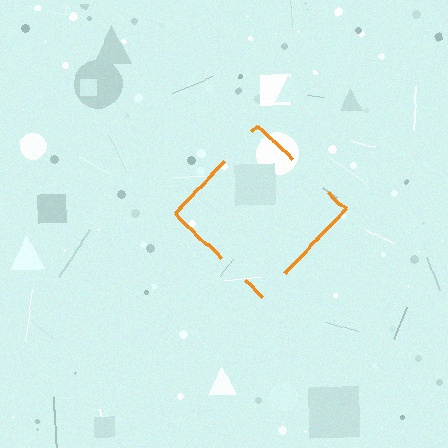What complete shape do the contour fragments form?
The contour fragments form a diamond.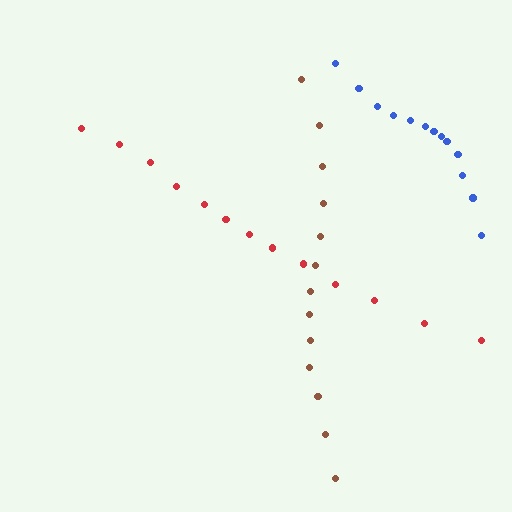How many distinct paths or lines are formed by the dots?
There are 3 distinct paths.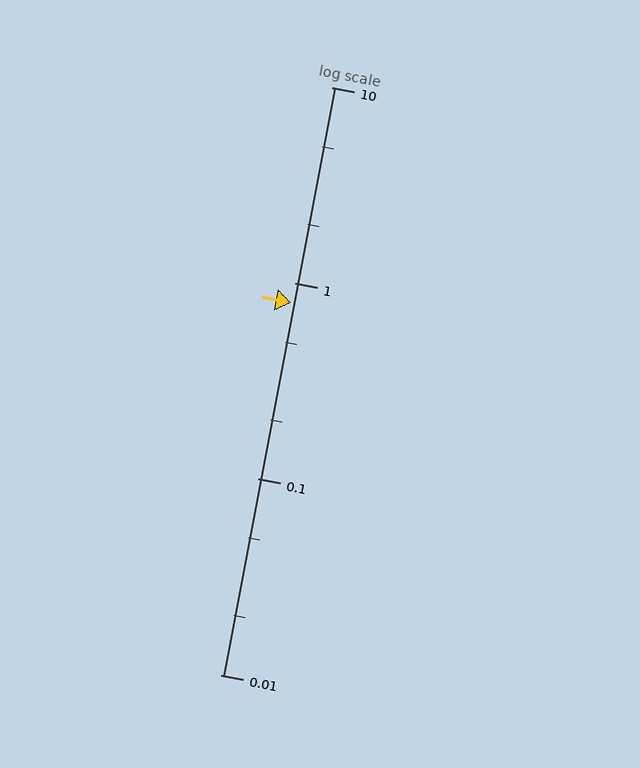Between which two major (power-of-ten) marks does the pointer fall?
The pointer is between 0.1 and 1.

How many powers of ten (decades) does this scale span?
The scale spans 3 decades, from 0.01 to 10.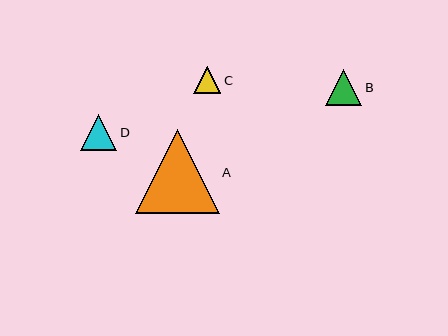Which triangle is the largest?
Triangle A is the largest with a size of approximately 84 pixels.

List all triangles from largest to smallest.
From largest to smallest: A, B, D, C.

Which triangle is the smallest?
Triangle C is the smallest with a size of approximately 27 pixels.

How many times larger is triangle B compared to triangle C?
Triangle B is approximately 1.3 times the size of triangle C.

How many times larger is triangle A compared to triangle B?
Triangle A is approximately 2.3 times the size of triangle B.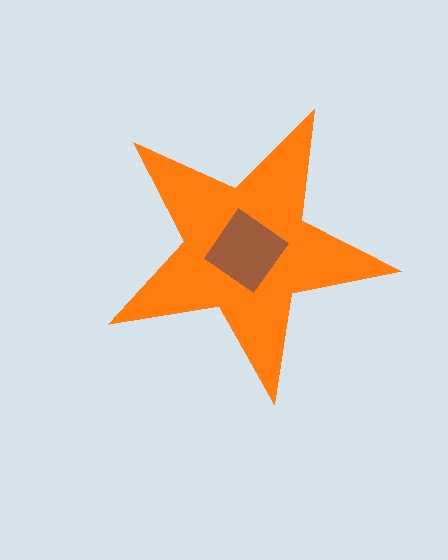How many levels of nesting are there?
2.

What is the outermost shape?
The orange star.